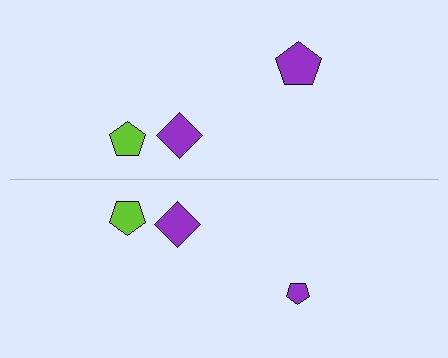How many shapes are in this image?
There are 6 shapes in this image.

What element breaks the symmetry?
The purple pentagon on the bottom side has a different size than its mirror counterpart.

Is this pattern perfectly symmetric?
No, the pattern is not perfectly symmetric. The purple pentagon on the bottom side has a different size than its mirror counterpart.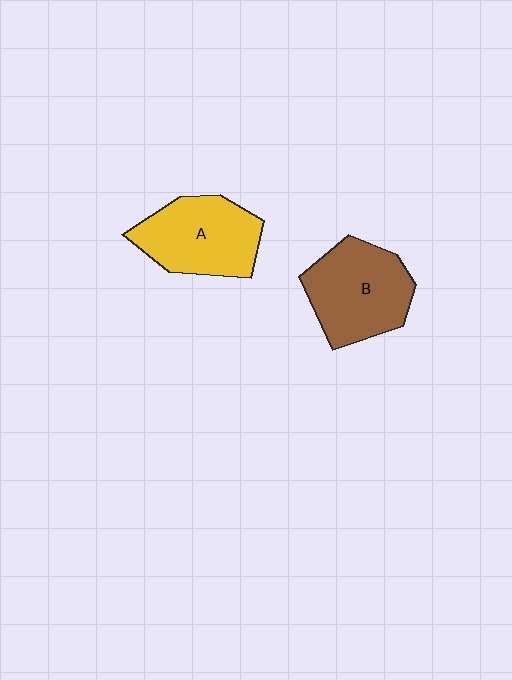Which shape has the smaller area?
Shape A (yellow).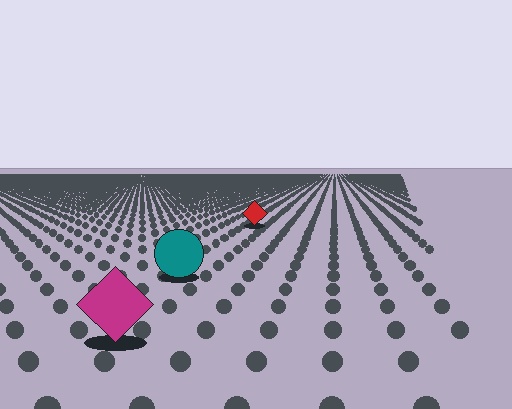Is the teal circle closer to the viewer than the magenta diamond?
No. The magenta diamond is closer — you can tell from the texture gradient: the ground texture is coarser near it.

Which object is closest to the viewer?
The magenta diamond is closest. The texture marks near it are larger and more spread out.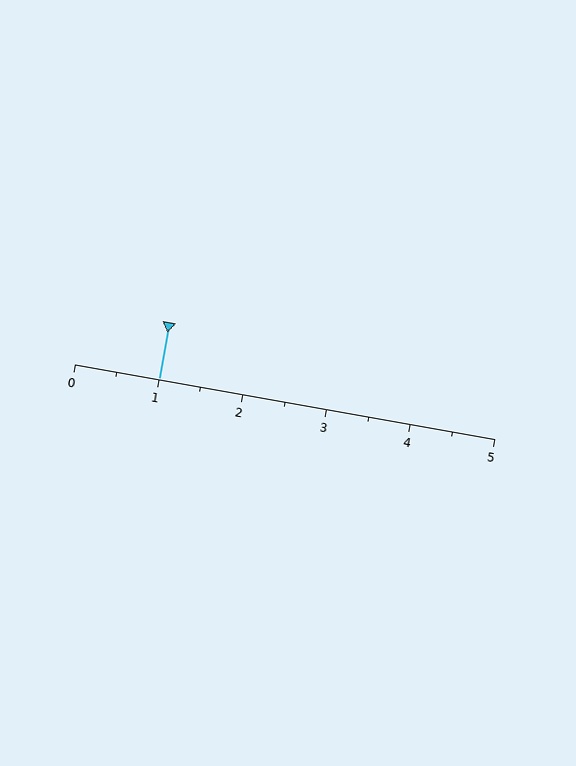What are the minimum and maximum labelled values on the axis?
The axis runs from 0 to 5.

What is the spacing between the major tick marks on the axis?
The major ticks are spaced 1 apart.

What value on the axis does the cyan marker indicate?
The marker indicates approximately 1.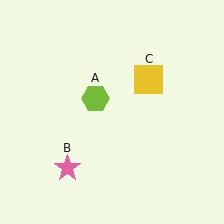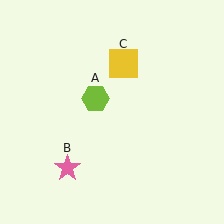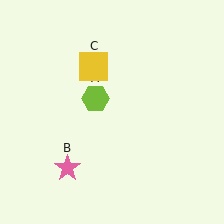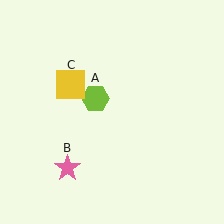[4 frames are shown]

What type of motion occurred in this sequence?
The yellow square (object C) rotated counterclockwise around the center of the scene.